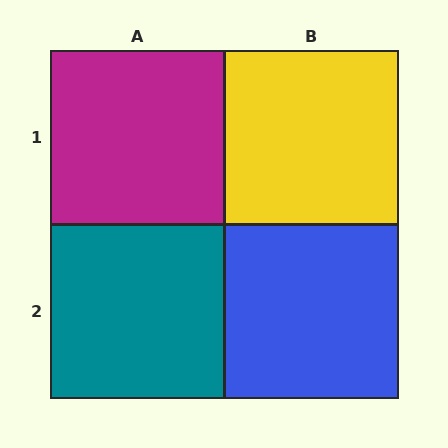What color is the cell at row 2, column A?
Teal.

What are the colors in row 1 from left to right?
Magenta, yellow.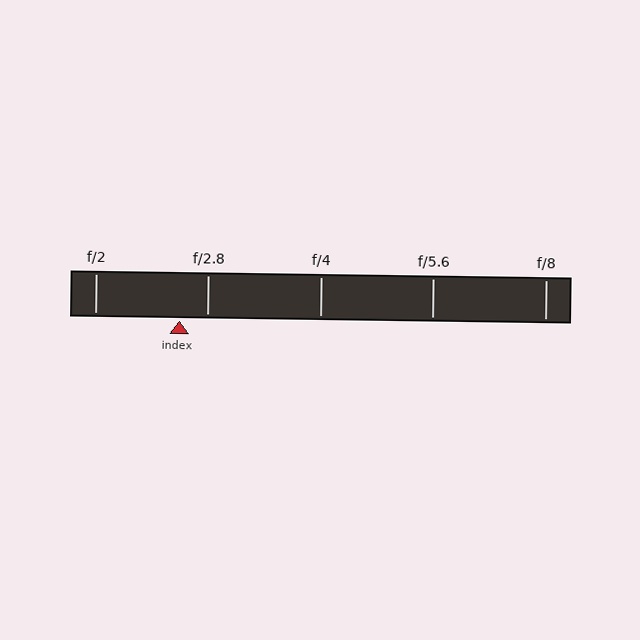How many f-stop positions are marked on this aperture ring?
There are 5 f-stop positions marked.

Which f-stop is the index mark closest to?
The index mark is closest to f/2.8.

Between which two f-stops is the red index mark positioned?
The index mark is between f/2 and f/2.8.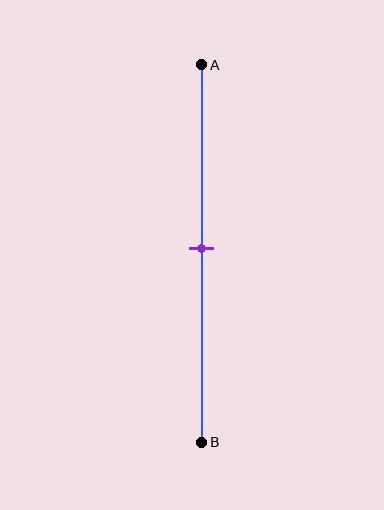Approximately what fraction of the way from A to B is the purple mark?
The purple mark is approximately 50% of the way from A to B.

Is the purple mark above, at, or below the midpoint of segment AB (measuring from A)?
The purple mark is approximately at the midpoint of segment AB.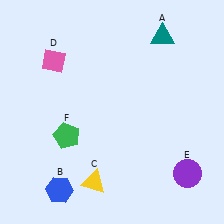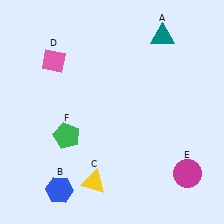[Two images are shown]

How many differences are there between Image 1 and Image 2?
There is 1 difference between the two images.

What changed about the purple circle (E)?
In Image 1, E is purple. In Image 2, it changed to magenta.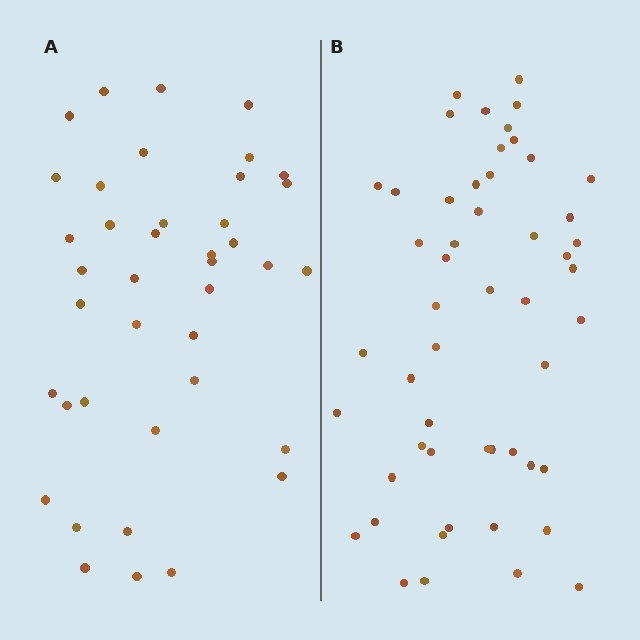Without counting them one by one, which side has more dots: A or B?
Region B (the right region) has more dots.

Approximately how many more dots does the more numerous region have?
Region B has roughly 12 or so more dots than region A.